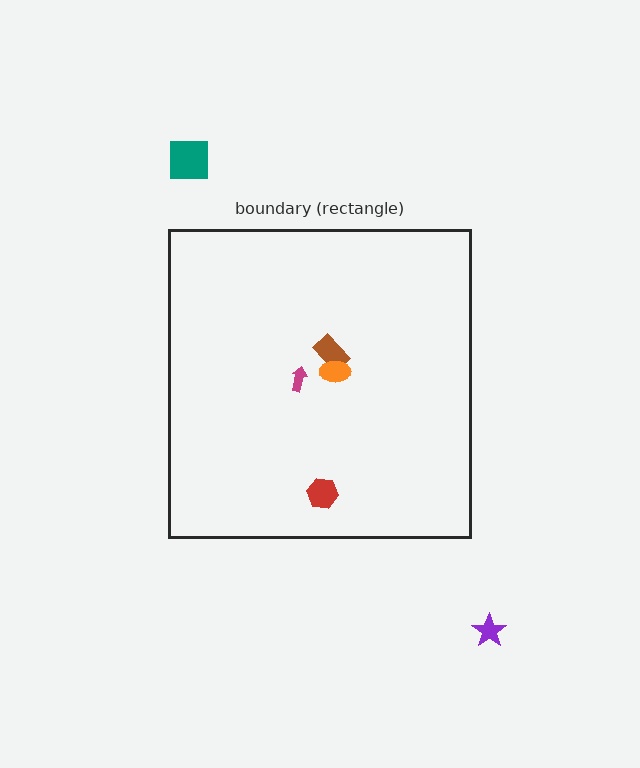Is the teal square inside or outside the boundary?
Outside.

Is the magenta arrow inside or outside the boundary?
Inside.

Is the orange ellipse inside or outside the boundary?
Inside.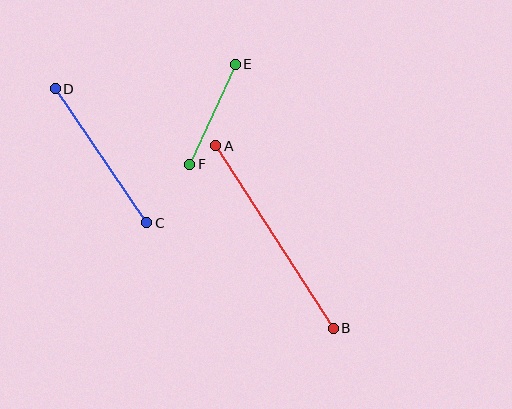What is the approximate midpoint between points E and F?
The midpoint is at approximately (212, 114) pixels.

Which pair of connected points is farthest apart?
Points A and B are farthest apart.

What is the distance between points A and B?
The distance is approximately 217 pixels.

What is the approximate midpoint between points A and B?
The midpoint is at approximately (274, 237) pixels.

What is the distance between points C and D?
The distance is approximately 162 pixels.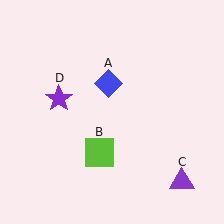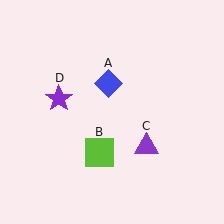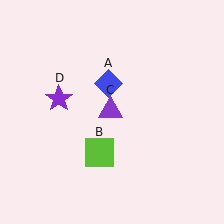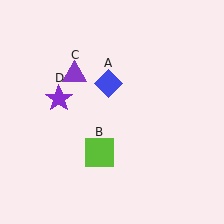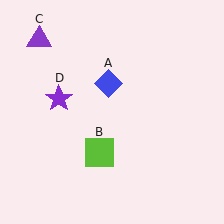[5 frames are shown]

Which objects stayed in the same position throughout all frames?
Blue diamond (object A) and lime square (object B) and purple star (object D) remained stationary.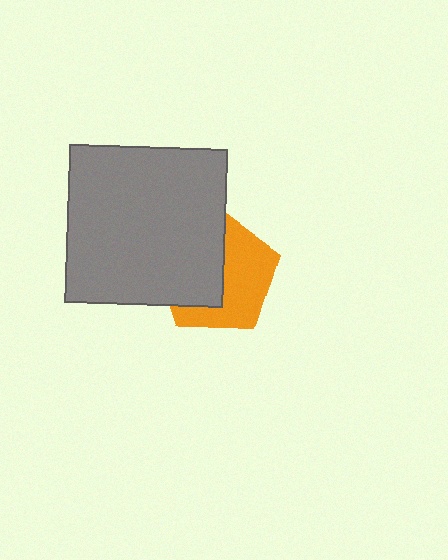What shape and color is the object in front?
The object in front is a gray square.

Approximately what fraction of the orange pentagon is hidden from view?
Roughly 48% of the orange pentagon is hidden behind the gray square.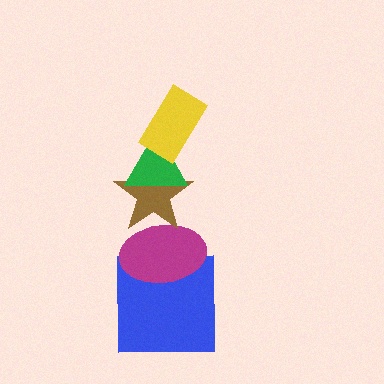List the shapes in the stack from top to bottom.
From top to bottom: the yellow rectangle, the green triangle, the brown star, the magenta ellipse, the blue square.